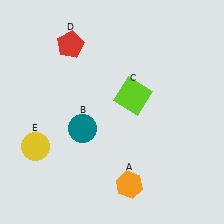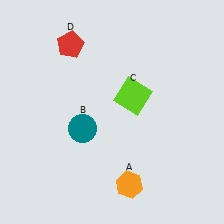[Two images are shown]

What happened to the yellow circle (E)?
The yellow circle (E) was removed in Image 2. It was in the bottom-left area of Image 1.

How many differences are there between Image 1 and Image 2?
There is 1 difference between the two images.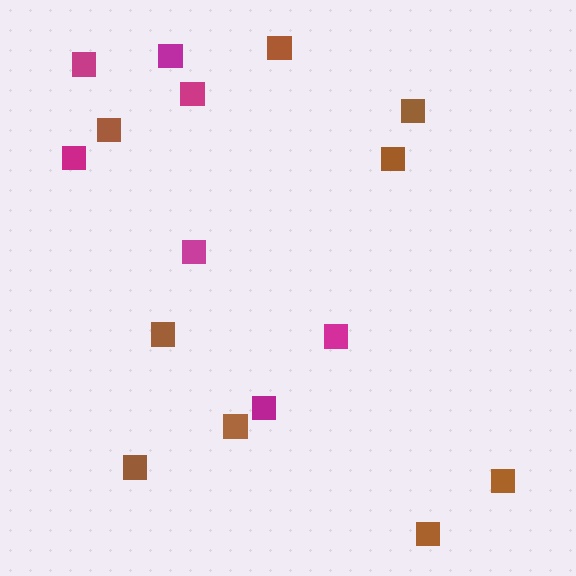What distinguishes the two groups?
There are 2 groups: one group of magenta squares (7) and one group of brown squares (9).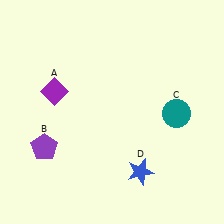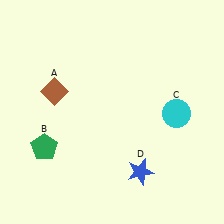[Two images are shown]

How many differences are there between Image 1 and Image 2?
There are 3 differences between the two images.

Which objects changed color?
A changed from purple to brown. B changed from purple to green. C changed from teal to cyan.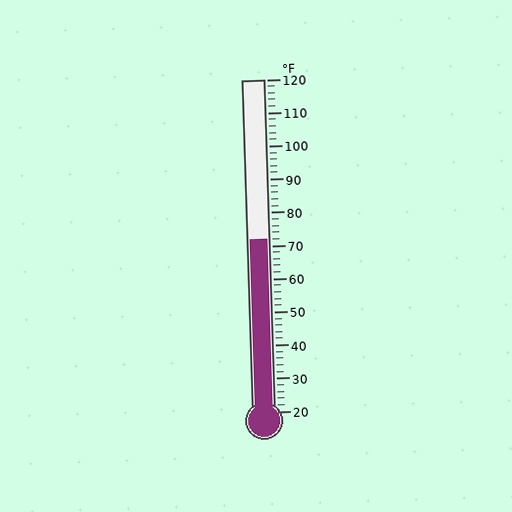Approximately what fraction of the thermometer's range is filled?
The thermometer is filled to approximately 50% of its range.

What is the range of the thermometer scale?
The thermometer scale ranges from 20°F to 120°F.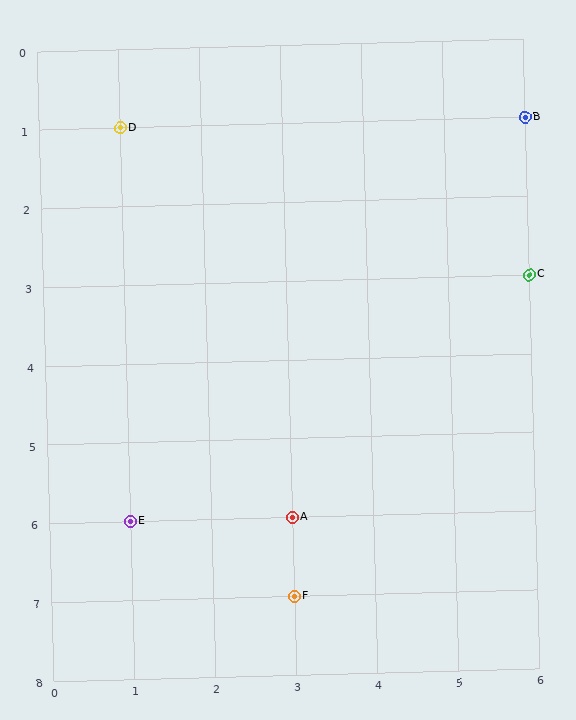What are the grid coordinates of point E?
Point E is at grid coordinates (1, 6).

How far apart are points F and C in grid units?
Points F and C are 3 columns and 4 rows apart (about 5.0 grid units diagonally).